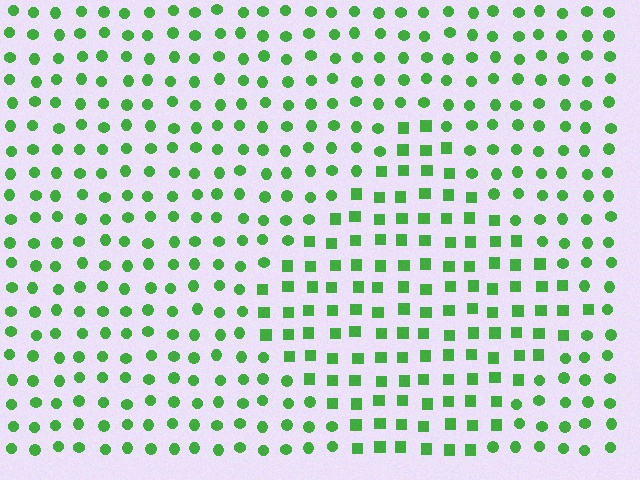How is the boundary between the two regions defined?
The boundary is defined by a change in element shape: squares inside vs. circles outside. All elements share the same color and spacing.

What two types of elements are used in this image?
The image uses squares inside the diamond region and circles outside it.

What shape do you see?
I see a diamond.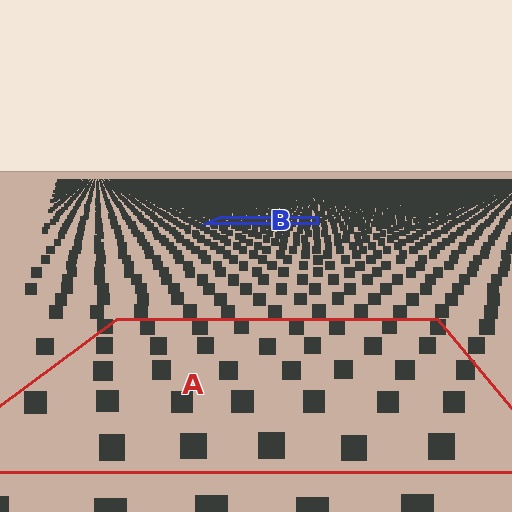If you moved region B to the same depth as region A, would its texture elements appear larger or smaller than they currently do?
They would appear larger. At a closer depth, the same texture elements are projected at a bigger on-screen size.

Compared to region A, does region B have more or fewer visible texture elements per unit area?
Region B has more texture elements per unit area — they are packed more densely because it is farther away.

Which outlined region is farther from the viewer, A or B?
Region B is farther from the viewer — the texture elements inside it appear smaller and more densely packed.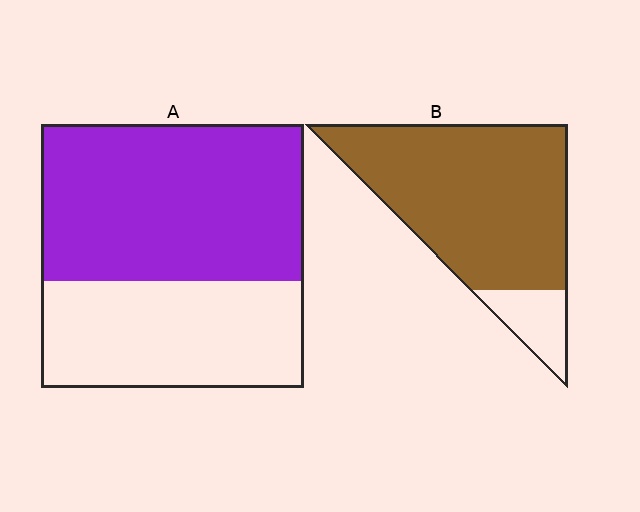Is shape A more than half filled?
Yes.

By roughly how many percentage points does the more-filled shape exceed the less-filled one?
By roughly 25 percentage points (B over A).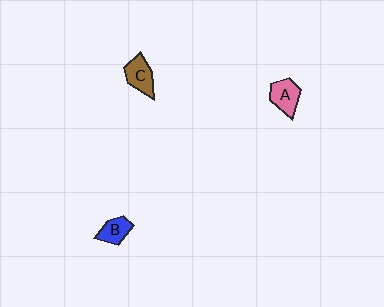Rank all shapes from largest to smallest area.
From largest to smallest: C (brown), A (pink), B (blue).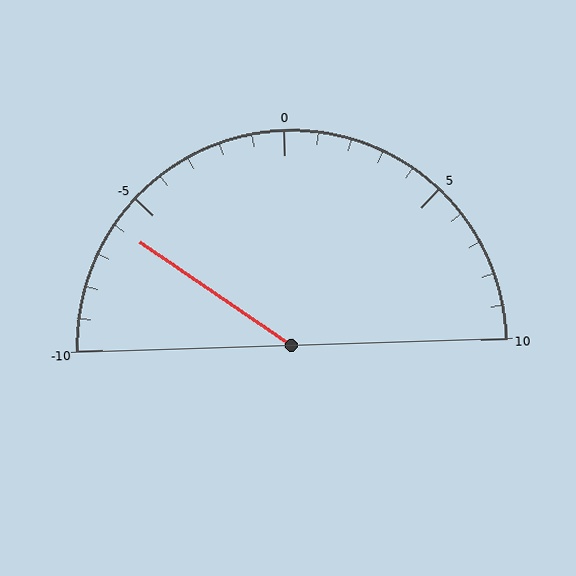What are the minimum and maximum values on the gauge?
The gauge ranges from -10 to 10.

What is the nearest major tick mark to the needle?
The nearest major tick mark is -5.